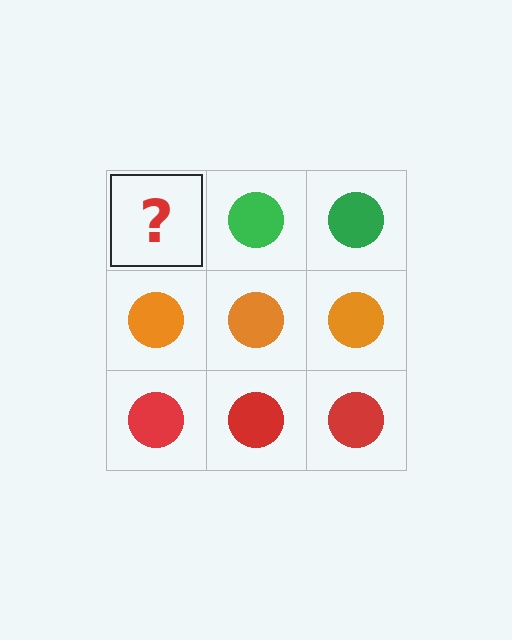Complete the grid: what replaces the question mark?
The question mark should be replaced with a green circle.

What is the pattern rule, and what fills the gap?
The rule is that each row has a consistent color. The gap should be filled with a green circle.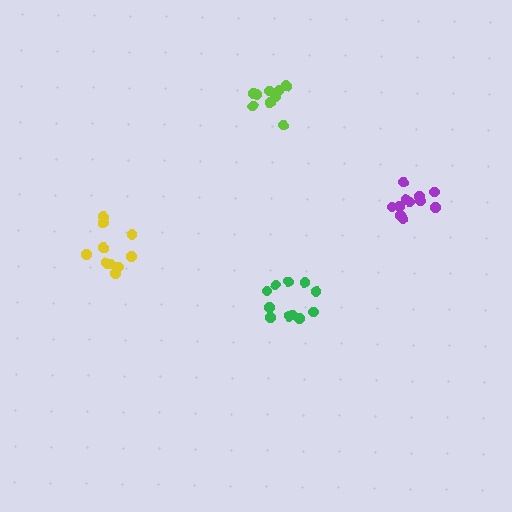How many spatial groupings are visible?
There are 4 spatial groupings.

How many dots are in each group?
Group 1: 11 dots, Group 2: 9 dots, Group 3: 10 dots, Group 4: 11 dots (41 total).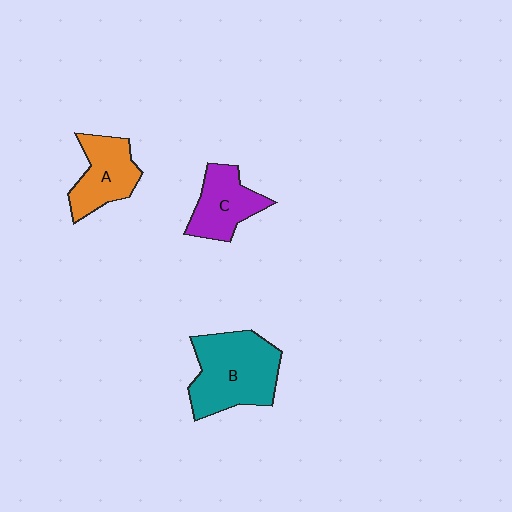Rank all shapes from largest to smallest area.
From largest to smallest: B (teal), A (orange), C (purple).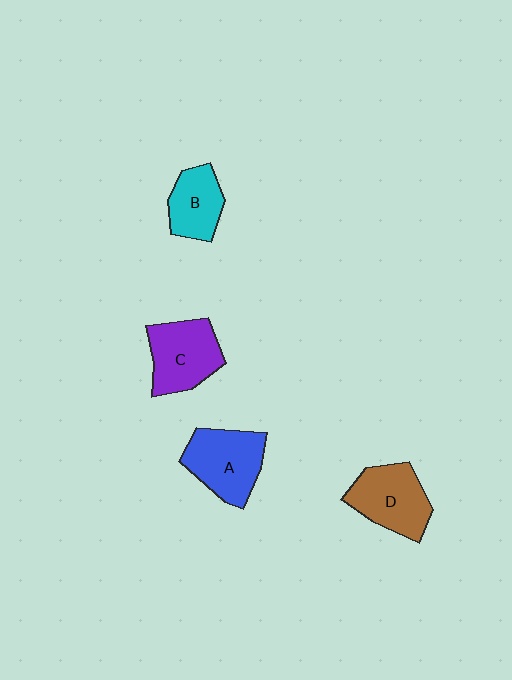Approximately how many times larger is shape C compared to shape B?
Approximately 1.3 times.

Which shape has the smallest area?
Shape B (cyan).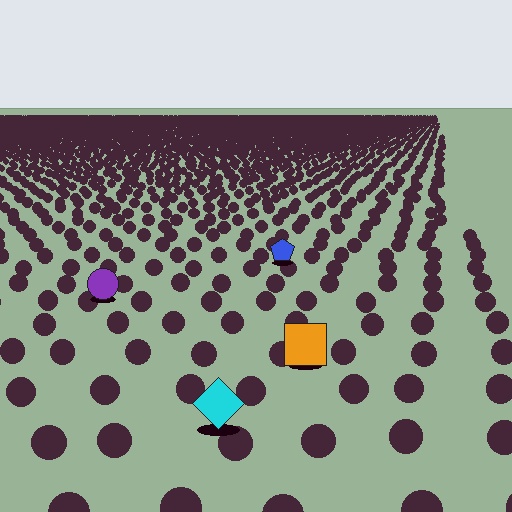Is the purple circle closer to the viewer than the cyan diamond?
No. The cyan diamond is closer — you can tell from the texture gradient: the ground texture is coarser near it.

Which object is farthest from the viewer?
The blue pentagon is farthest from the viewer. It appears smaller and the ground texture around it is denser.